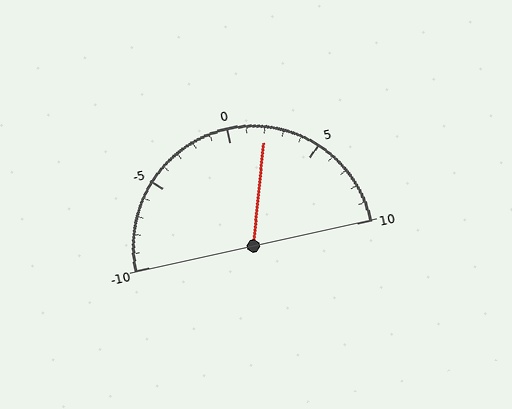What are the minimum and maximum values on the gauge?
The gauge ranges from -10 to 10.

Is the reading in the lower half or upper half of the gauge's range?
The reading is in the upper half of the range (-10 to 10).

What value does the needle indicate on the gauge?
The needle indicates approximately 2.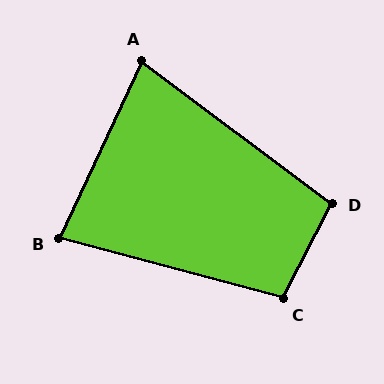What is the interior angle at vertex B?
Approximately 80 degrees (acute).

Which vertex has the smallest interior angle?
A, at approximately 78 degrees.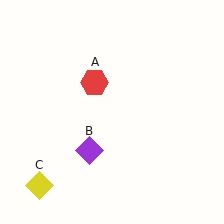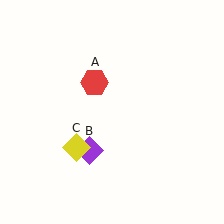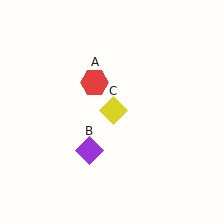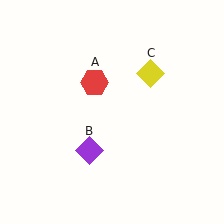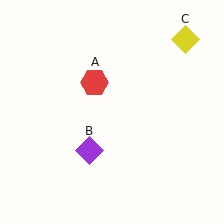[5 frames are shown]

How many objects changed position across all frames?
1 object changed position: yellow diamond (object C).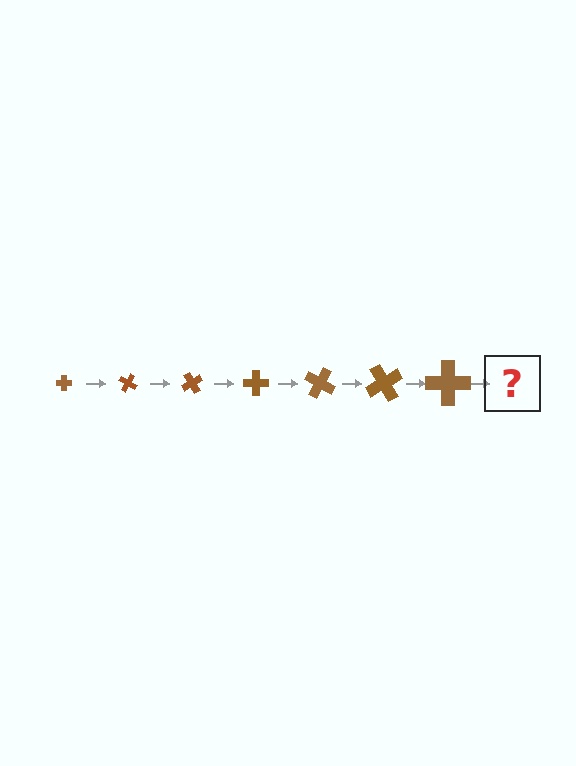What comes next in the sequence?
The next element should be a cross, larger than the previous one and rotated 210 degrees from the start.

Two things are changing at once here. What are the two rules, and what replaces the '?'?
The two rules are that the cross grows larger each step and it rotates 30 degrees each step. The '?' should be a cross, larger than the previous one and rotated 210 degrees from the start.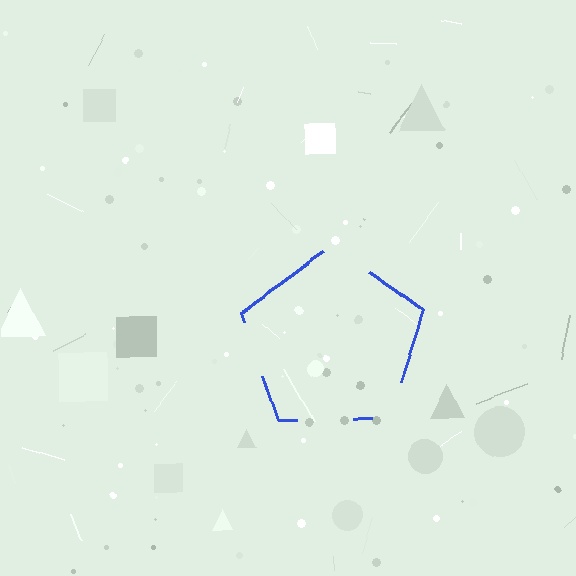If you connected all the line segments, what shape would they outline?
They would outline a pentagon.